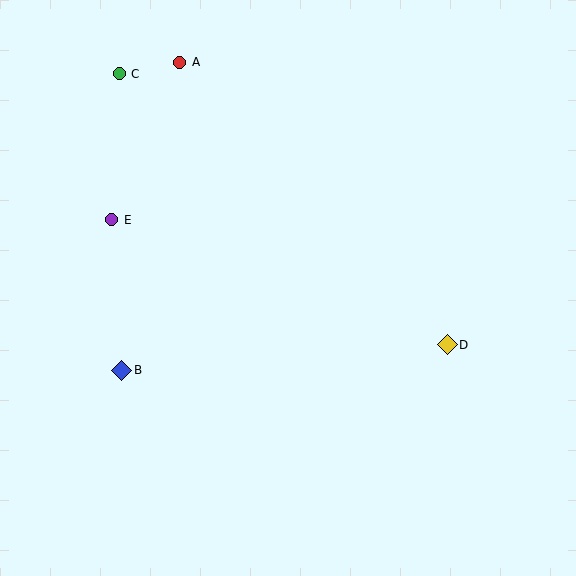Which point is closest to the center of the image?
Point D at (447, 345) is closest to the center.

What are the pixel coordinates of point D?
Point D is at (447, 345).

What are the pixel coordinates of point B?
Point B is at (122, 370).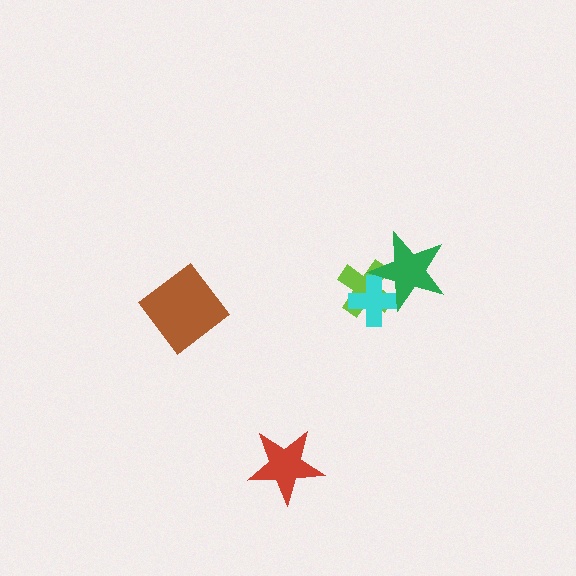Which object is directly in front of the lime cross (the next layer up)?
The cyan cross is directly in front of the lime cross.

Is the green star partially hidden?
No, no other shape covers it.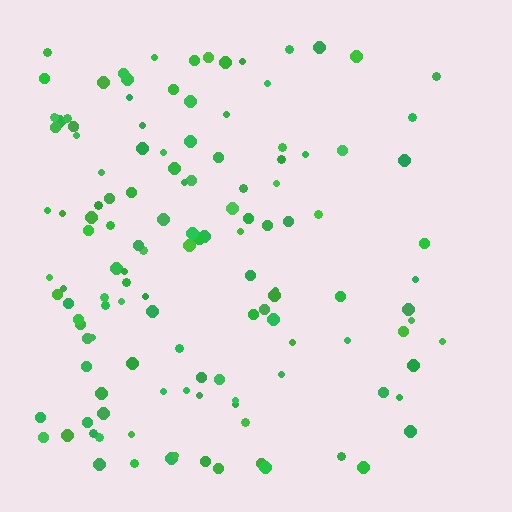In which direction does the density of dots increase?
From right to left, with the left side densest.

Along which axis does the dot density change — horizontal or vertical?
Horizontal.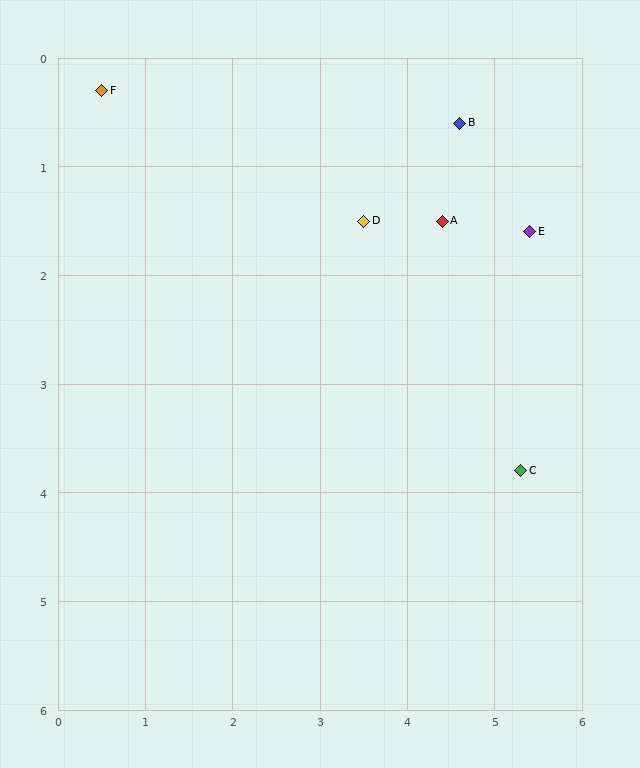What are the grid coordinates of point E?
Point E is at approximately (5.4, 1.6).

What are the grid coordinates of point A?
Point A is at approximately (4.4, 1.5).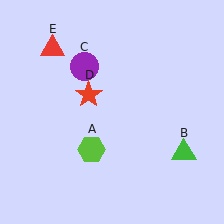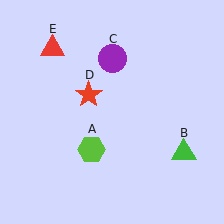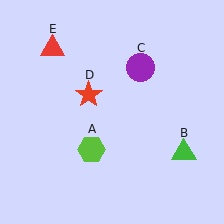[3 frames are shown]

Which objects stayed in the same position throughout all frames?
Lime hexagon (object A) and green triangle (object B) and red star (object D) and red triangle (object E) remained stationary.